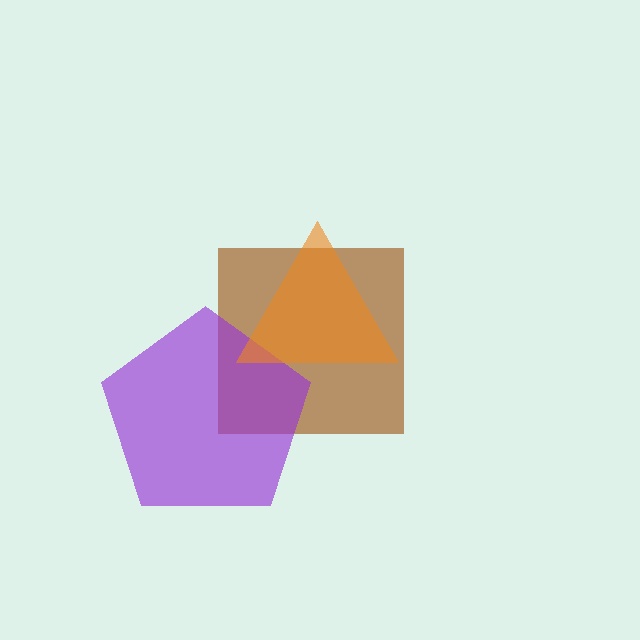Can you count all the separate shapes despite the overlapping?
Yes, there are 3 separate shapes.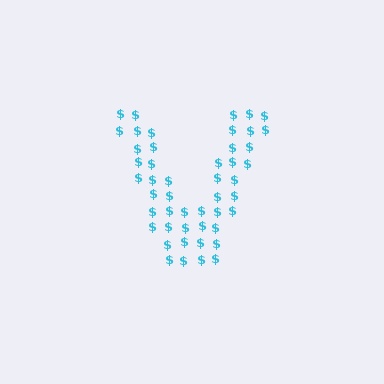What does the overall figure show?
The overall figure shows the letter V.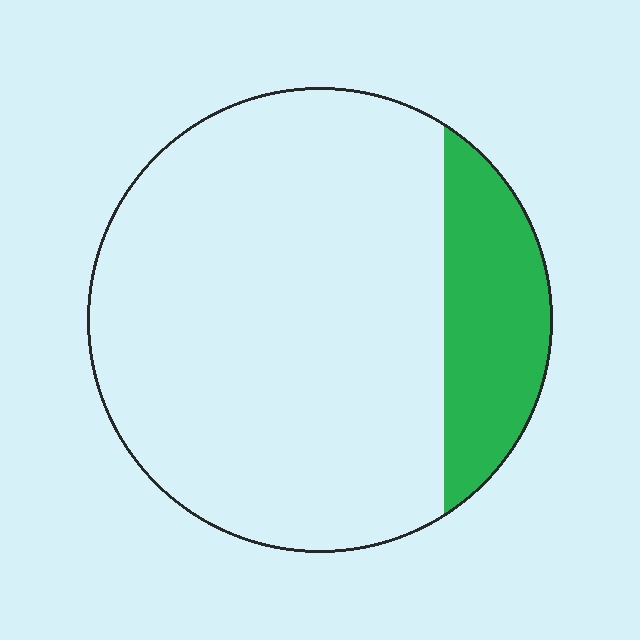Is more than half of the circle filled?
No.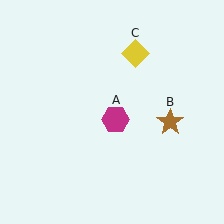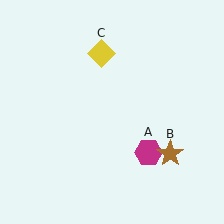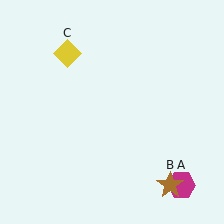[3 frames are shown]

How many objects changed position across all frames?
3 objects changed position: magenta hexagon (object A), brown star (object B), yellow diamond (object C).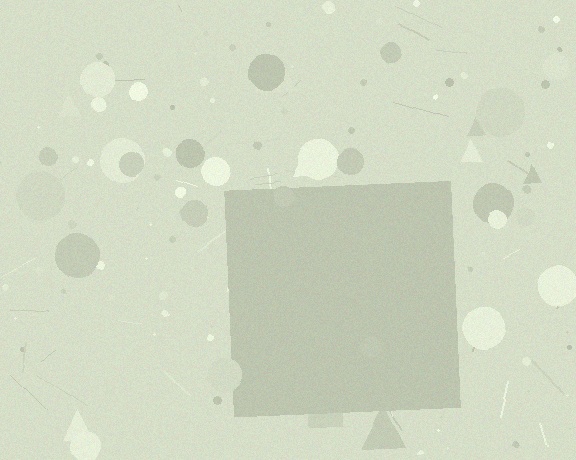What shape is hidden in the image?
A square is hidden in the image.